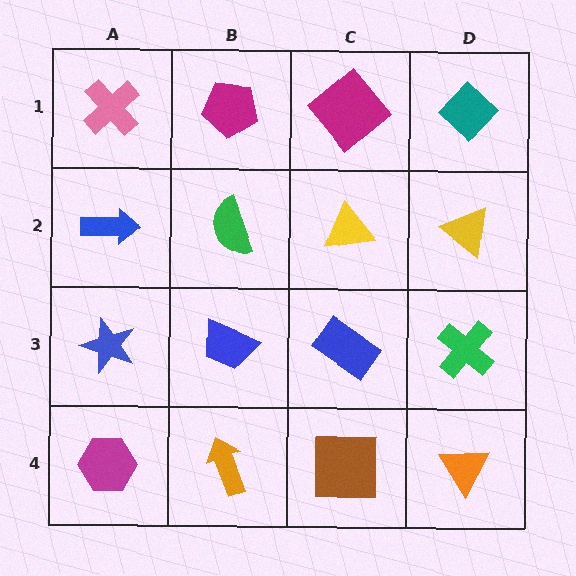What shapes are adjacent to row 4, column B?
A blue trapezoid (row 3, column B), a magenta hexagon (row 4, column A), a brown square (row 4, column C).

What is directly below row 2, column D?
A green cross.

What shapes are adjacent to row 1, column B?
A green semicircle (row 2, column B), a pink cross (row 1, column A), a magenta diamond (row 1, column C).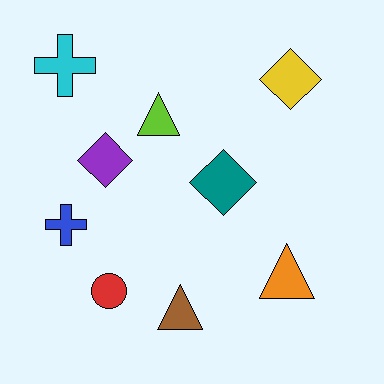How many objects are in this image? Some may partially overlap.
There are 9 objects.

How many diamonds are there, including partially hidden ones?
There are 3 diamonds.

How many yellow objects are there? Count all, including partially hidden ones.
There is 1 yellow object.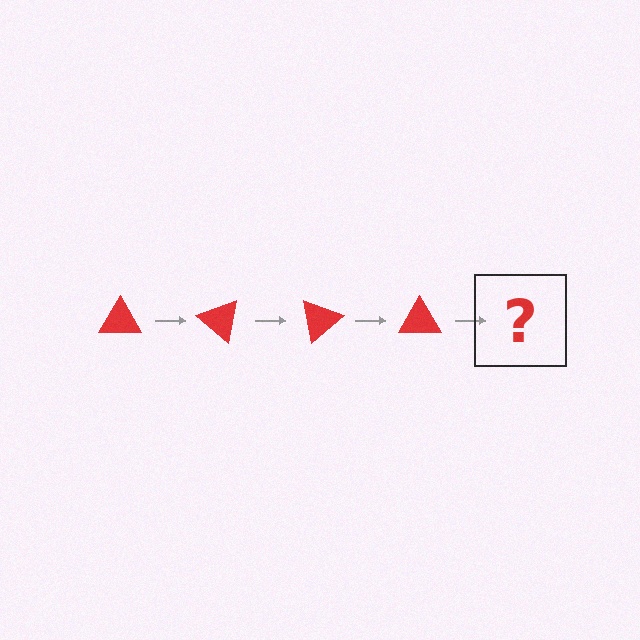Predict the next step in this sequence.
The next step is a red triangle rotated 160 degrees.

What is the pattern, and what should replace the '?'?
The pattern is that the triangle rotates 40 degrees each step. The '?' should be a red triangle rotated 160 degrees.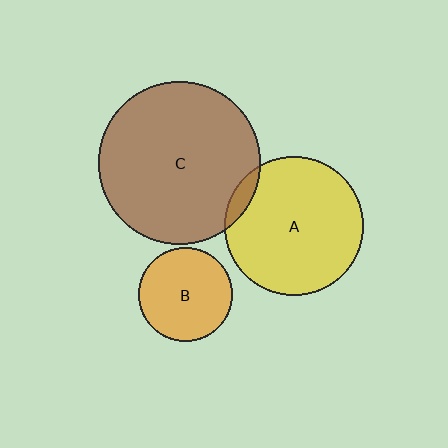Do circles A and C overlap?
Yes.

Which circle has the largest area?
Circle C (brown).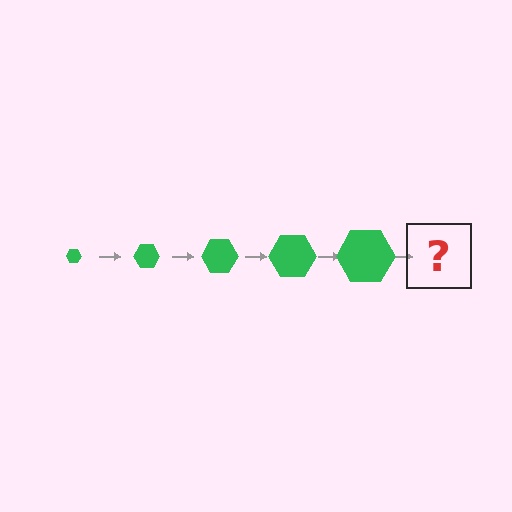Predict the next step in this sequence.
The next step is a green hexagon, larger than the previous one.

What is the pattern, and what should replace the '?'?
The pattern is that the hexagon gets progressively larger each step. The '?' should be a green hexagon, larger than the previous one.